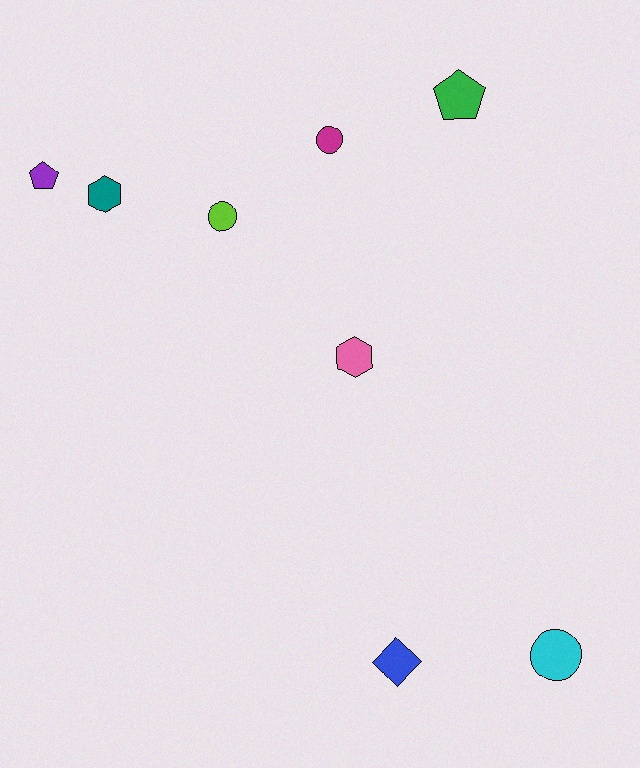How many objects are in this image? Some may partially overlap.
There are 8 objects.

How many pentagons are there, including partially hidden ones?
There are 2 pentagons.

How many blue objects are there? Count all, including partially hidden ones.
There is 1 blue object.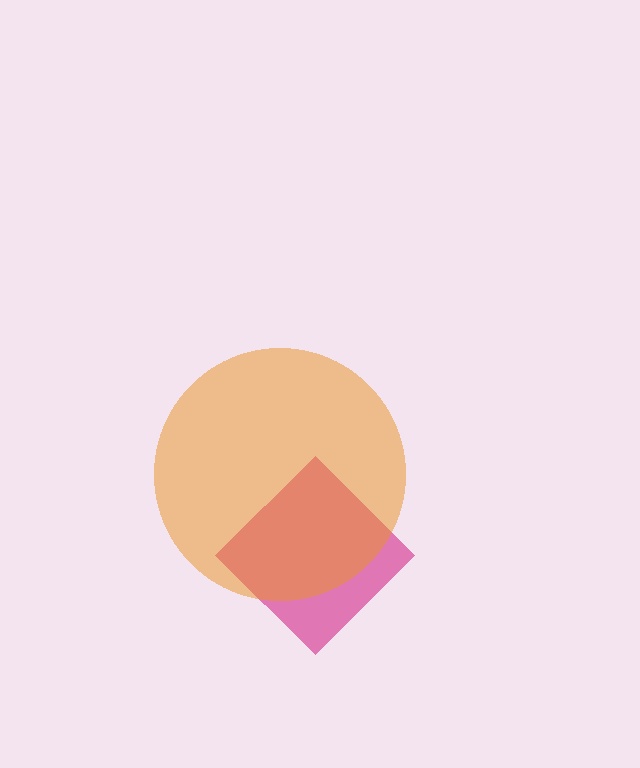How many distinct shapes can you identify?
There are 2 distinct shapes: a magenta diamond, an orange circle.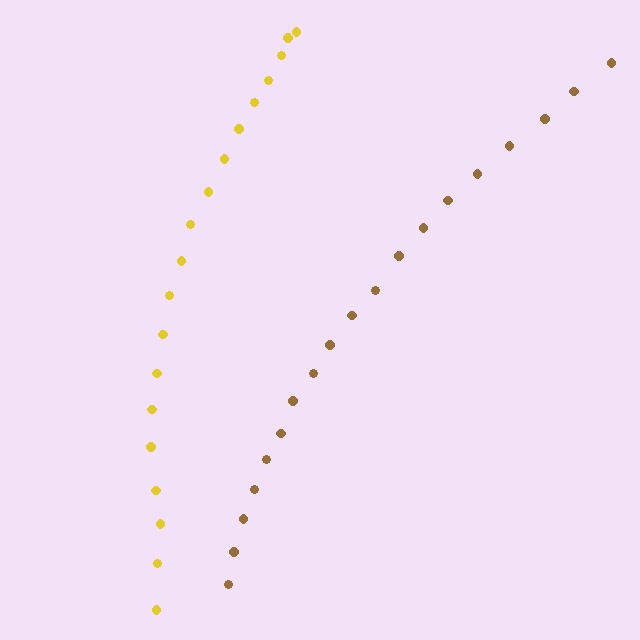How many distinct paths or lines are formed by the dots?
There are 2 distinct paths.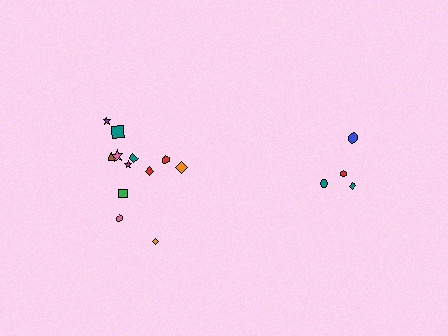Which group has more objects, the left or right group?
The left group.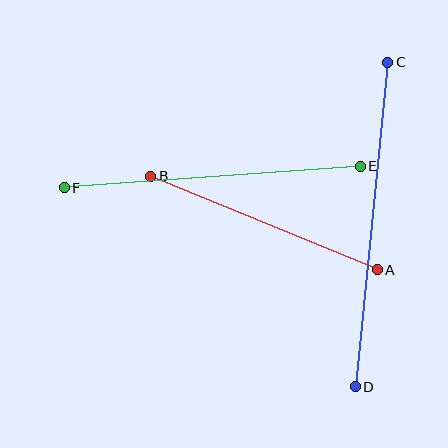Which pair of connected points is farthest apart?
Points C and D are farthest apart.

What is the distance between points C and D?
The distance is approximately 326 pixels.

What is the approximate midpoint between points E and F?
The midpoint is at approximately (212, 177) pixels.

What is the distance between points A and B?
The distance is approximately 245 pixels.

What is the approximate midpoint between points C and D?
The midpoint is at approximately (372, 225) pixels.